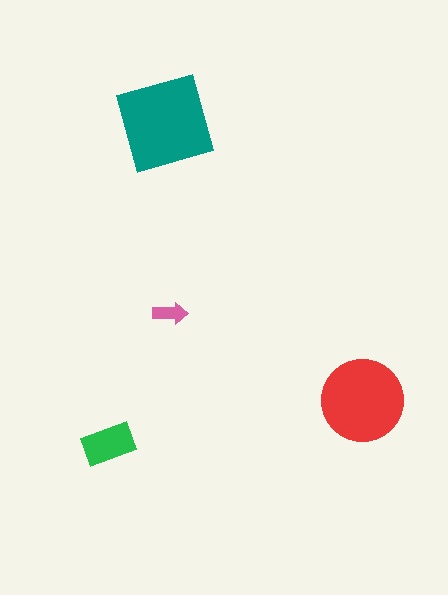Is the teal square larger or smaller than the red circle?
Larger.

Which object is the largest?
The teal square.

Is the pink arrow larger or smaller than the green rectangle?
Smaller.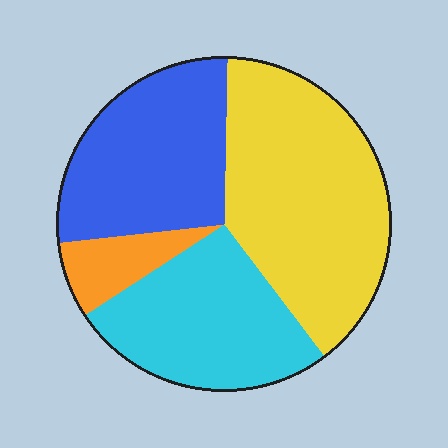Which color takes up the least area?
Orange, at roughly 5%.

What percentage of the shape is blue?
Blue takes up about one quarter (1/4) of the shape.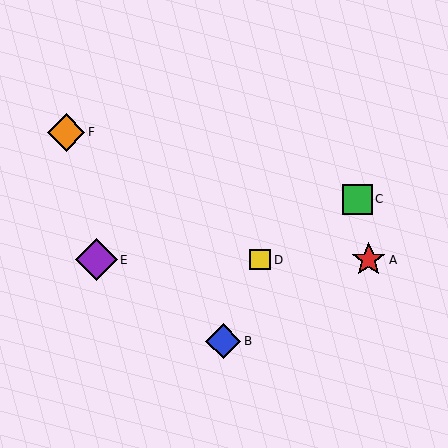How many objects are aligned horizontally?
3 objects (A, D, E) are aligned horizontally.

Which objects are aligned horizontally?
Objects A, D, E are aligned horizontally.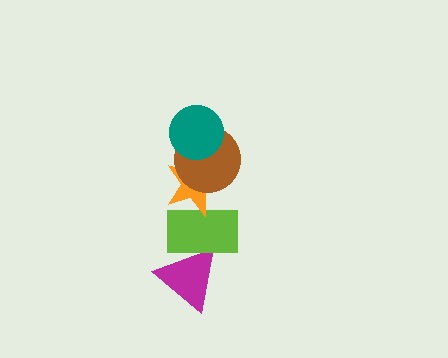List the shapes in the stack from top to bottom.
From top to bottom: the teal circle, the brown circle, the orange star, the lime rectangle, the magenta triangle.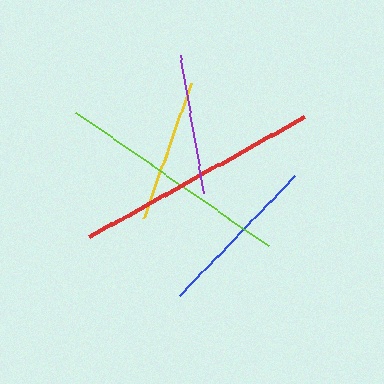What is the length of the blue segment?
The blue segment is approximately 166 pixels long.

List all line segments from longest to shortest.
From longest to shortest: red, lime, blue, yellow, purple.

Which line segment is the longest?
The red line is the longest at approximately 246 pixels.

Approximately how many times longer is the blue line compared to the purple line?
The blue line is approximately 1.2 times the length of the purple line.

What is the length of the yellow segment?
The yellow segment is approximately 142 pixels long.